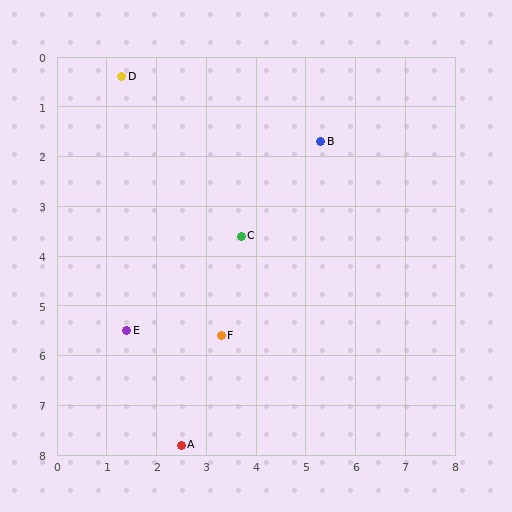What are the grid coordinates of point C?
Point C is at approximately (3.7, 3.6).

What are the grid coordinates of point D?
Point D is at approximately (1.3, 0.4).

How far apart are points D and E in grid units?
Points D and E are about 5.1 grid units apart.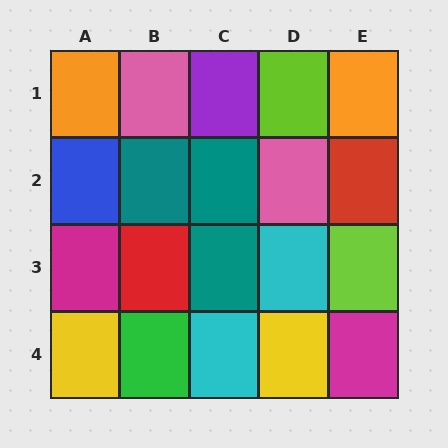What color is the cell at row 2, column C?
Teal.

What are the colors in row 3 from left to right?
Magenta, red, teal, cyan, lime.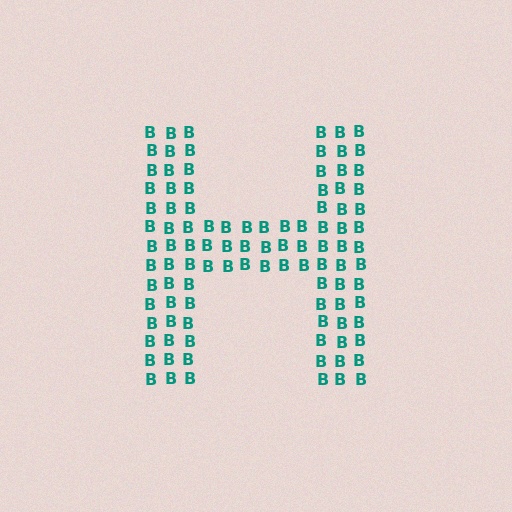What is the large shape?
The large shape is the letter H.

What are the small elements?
The small elements are letter B's.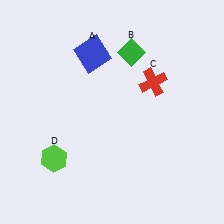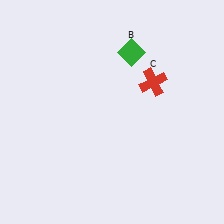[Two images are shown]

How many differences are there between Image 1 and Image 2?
There are 2 differences between the two images.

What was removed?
The lime hexagon (D), the blue square (A) were removed in Image 2.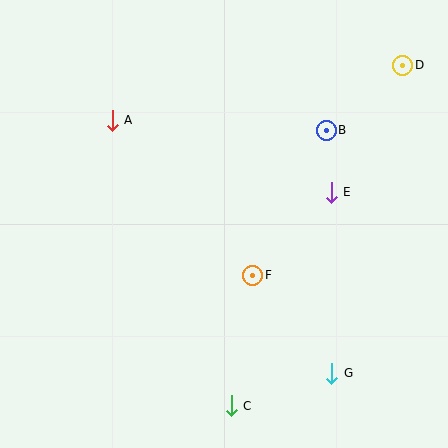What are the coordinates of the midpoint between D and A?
The midpoint between D and A is at (258, 93).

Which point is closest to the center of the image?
Point F at (253, 275) is closest to the center.